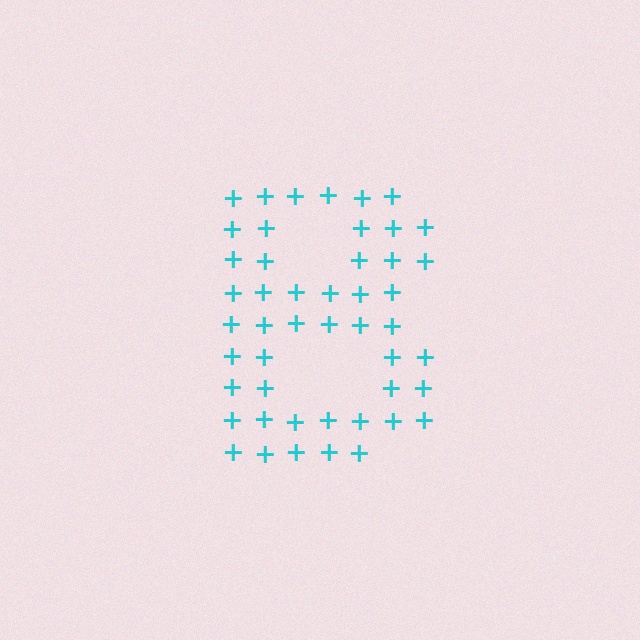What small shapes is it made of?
It is made of small plus signs.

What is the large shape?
The large shape is the letter B.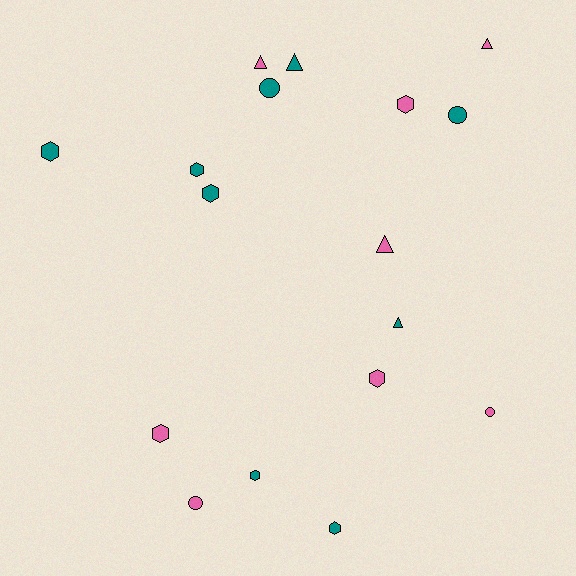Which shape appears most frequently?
Hexagon, with 8 objects.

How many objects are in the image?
There are 17 objects.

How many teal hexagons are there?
There are 5 teal hexagons.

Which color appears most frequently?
Teal, with 9 objects.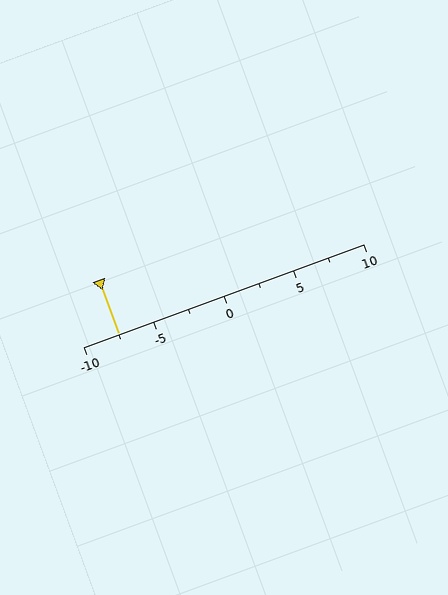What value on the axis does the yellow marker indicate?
The marker indicates approximately -7.5.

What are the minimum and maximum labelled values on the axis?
The axis runs from -10 to 10.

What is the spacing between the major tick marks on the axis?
The major ticks are spaced 5 apart.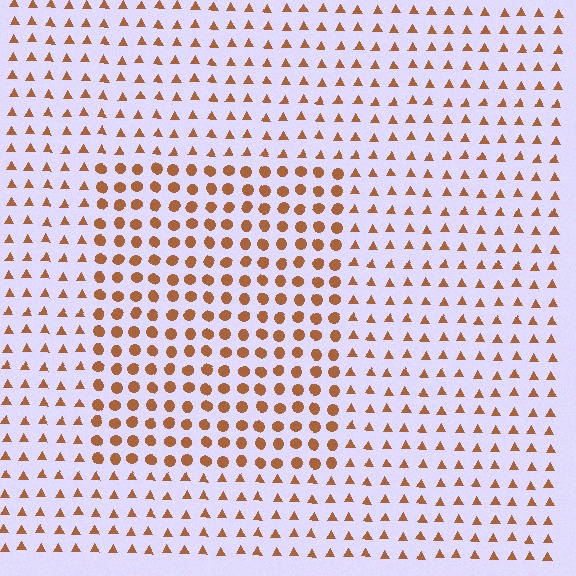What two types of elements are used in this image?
The image uses circles inside the rectangle region and triangles outside it.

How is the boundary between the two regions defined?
The boundary is defined by a change in element shape: circles inside vs. triangles outside. All elements share the same color and spacing.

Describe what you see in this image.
The image is filled with small brown elements arranged in a uniform grid. A rectangle-shaped region contains circles, while the surrounding area contains triangles. The boundary is defined purely by the change in element shape.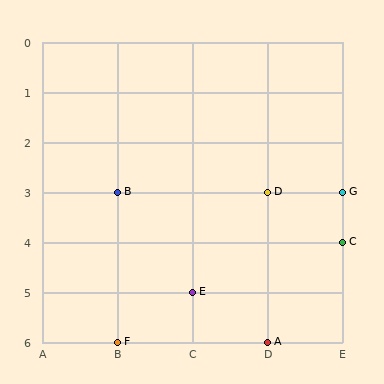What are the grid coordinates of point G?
Point G is at grid coordinates (E, 3).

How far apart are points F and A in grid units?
Points F and A are 2 columns apart.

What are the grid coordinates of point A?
Point A is at grid coordinates (D, 6).